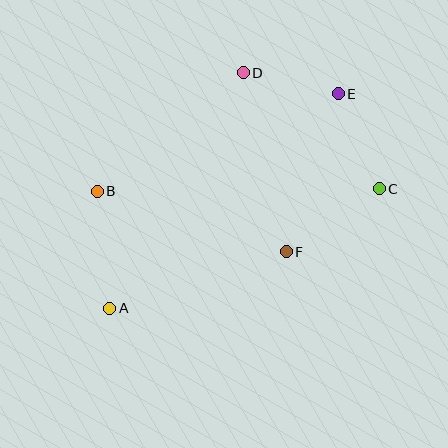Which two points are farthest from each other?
Points A and E are farthest from each other.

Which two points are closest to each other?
Points D and E are closest to each other.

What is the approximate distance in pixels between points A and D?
The distance between A and D is approximately 271 pixels.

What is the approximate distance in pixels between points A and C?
The distance between A and C is approximately 295 pixels.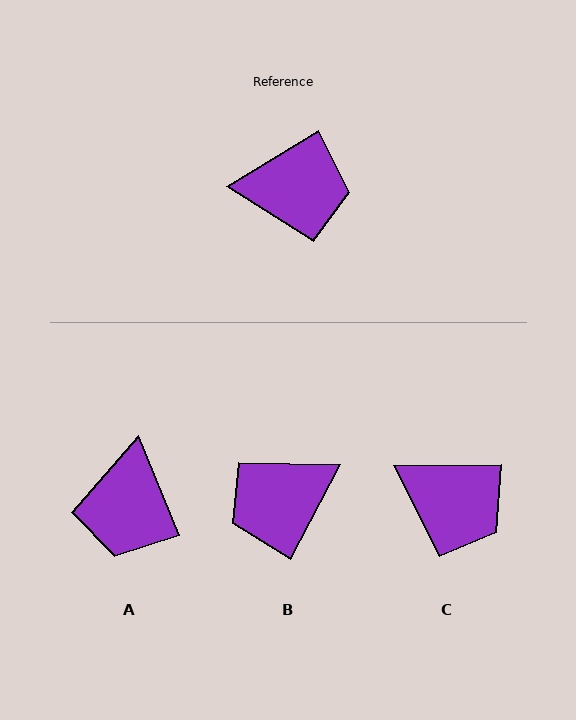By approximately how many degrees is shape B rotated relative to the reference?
Approximately 149 degrees clockwise.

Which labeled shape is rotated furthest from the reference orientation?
B, about 149 degrees away.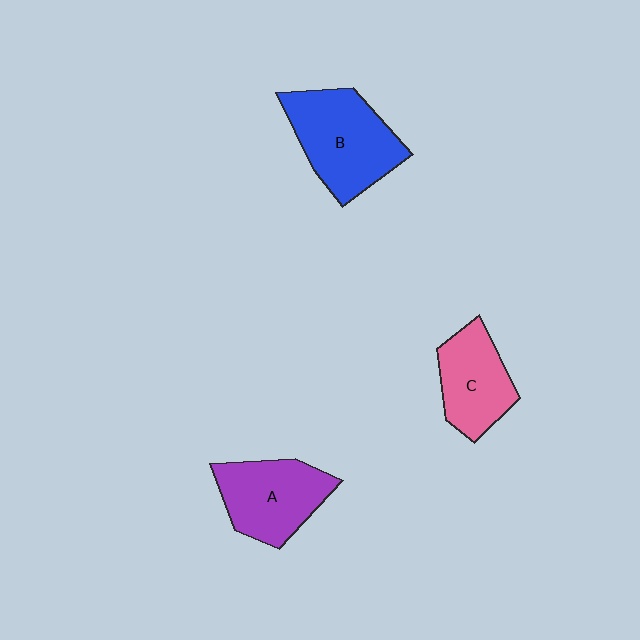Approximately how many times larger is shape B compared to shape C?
Approximately 1.4 times.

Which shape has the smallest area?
Shape C (pink).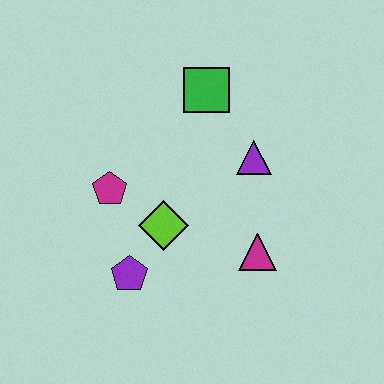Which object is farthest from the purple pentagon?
The green square is farthest from the purple pentagon.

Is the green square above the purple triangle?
Yes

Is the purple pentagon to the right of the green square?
No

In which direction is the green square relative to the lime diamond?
The green square is above the lime diamond.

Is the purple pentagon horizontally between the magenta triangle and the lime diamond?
No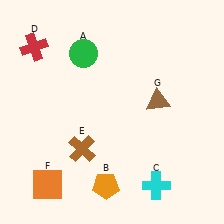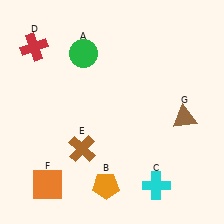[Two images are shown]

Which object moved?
The brown triangle (G) moved right.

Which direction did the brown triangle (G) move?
The brown triangle (G) moved right.